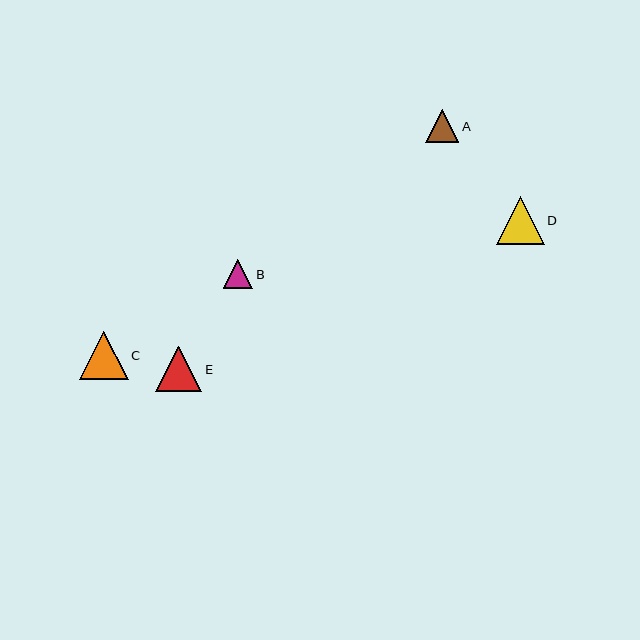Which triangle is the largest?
Triangle C is the largest with a size of approximately 48 pixels.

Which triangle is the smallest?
Triangle B is the smallest with a size of approximately 30 pixels.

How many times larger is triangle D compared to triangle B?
Triangle D is approximately 1.6 times the size of triangle B.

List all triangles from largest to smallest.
From largest to smallest: C, D, E, A, B.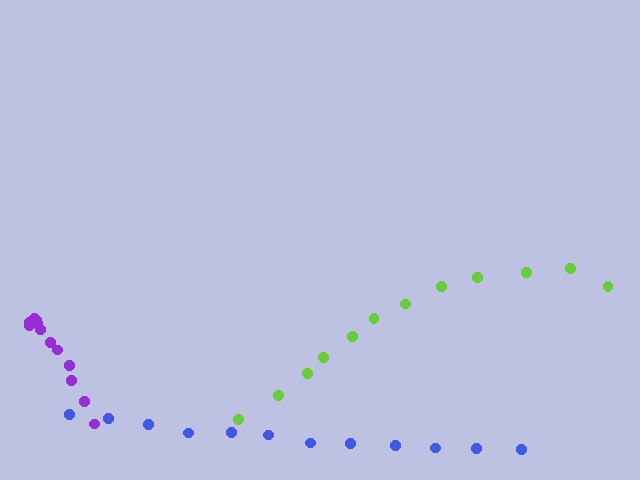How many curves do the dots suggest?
There are 3 distinct paths.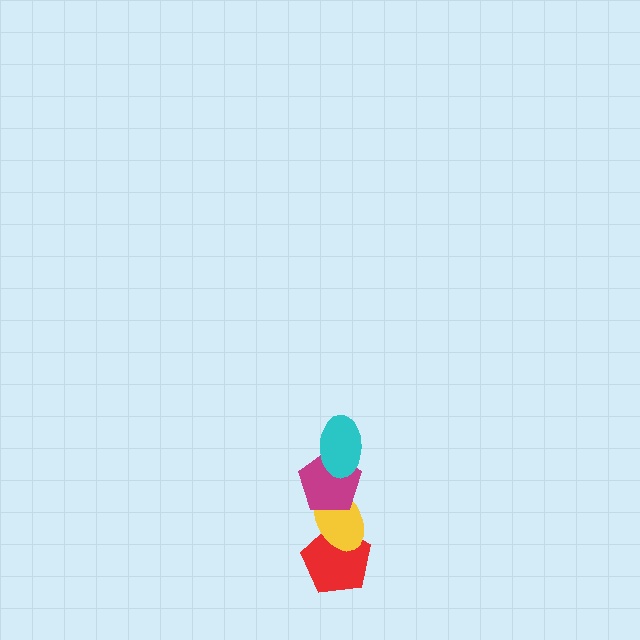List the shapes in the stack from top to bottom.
From top to bottom: the cyan ellipse, the magenta pentagon, the yellow ellipse, the red pentagon.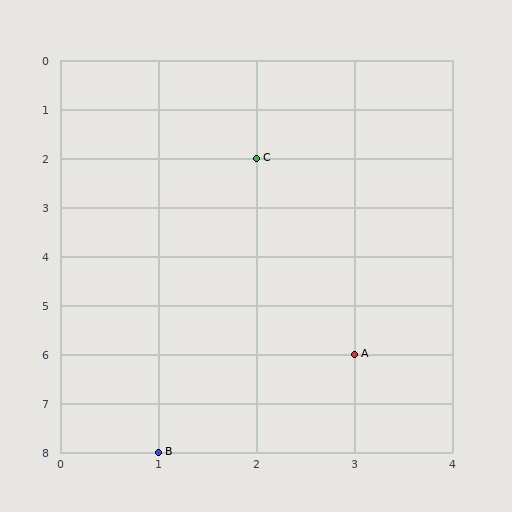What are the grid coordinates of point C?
Point C is at grid coordinates (2, 2).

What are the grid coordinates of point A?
Point A is at grid coordinates (3, 6).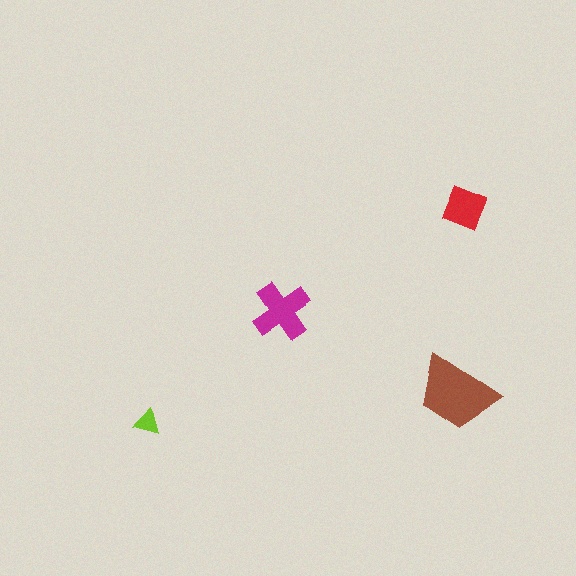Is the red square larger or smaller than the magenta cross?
Smaller.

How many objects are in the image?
There are 4 objects in the image.